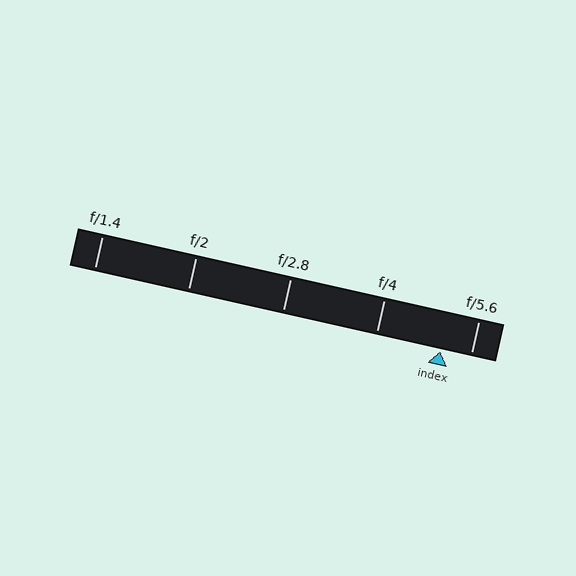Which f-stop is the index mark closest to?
The index mark is closest to f/5.6.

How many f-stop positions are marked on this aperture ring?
There are 5 f-stop positions marked.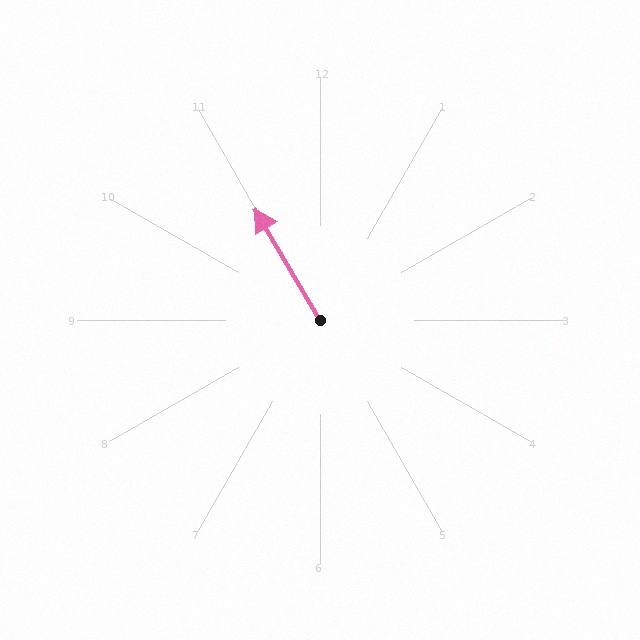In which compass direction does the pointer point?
Northwest.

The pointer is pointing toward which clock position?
Roughly 11 o'clock.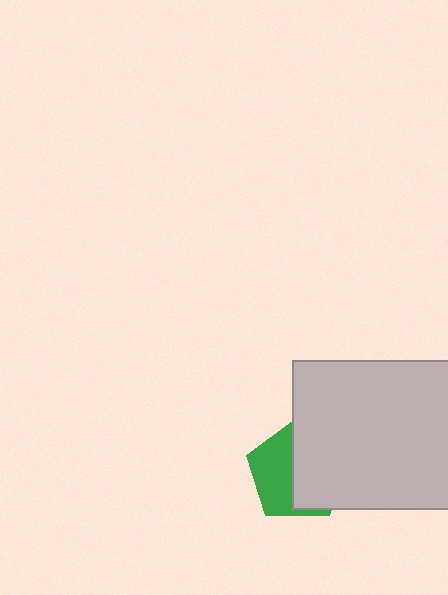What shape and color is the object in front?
The object in front is a light gray rectangle.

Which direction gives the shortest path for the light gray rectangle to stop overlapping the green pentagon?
Moving right gives the shortest separation.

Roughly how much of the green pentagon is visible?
A small part of it is visible (roughly 45%).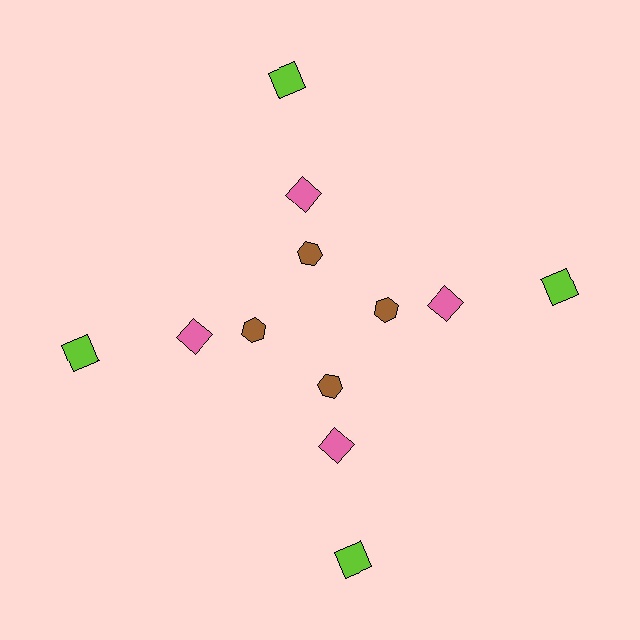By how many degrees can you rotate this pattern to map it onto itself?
The pattern maps onto itself every 90 degrees of rotation.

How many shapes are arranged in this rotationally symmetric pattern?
There are 12 shapes, arranged in 4 groups of 3.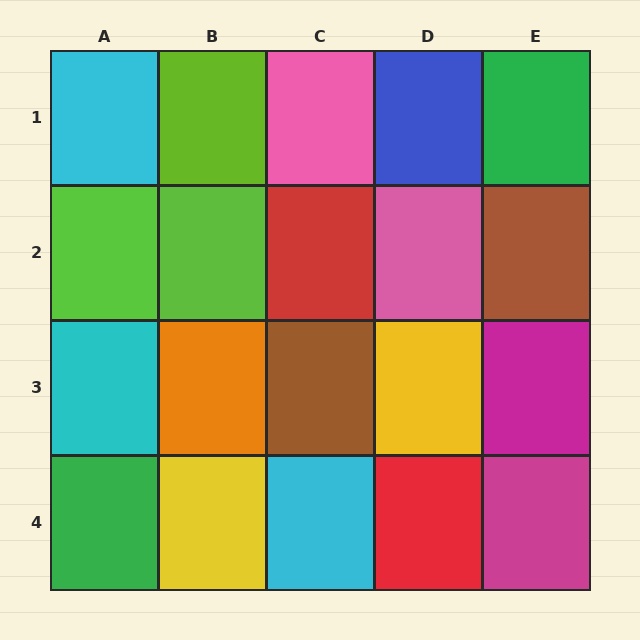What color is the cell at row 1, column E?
Green.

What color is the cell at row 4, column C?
Cyan.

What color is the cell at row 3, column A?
Cyan.